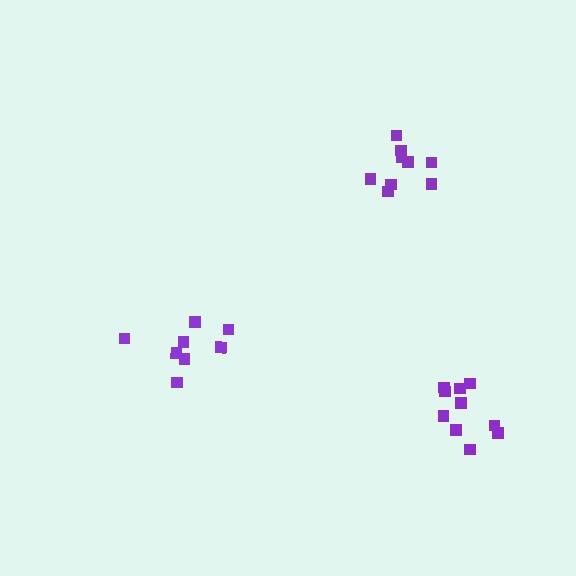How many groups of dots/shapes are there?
There are 3 groups.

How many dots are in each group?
Group 1: 8 dots, Group 2: 9 dots, Group 3: 10 dots (27 total).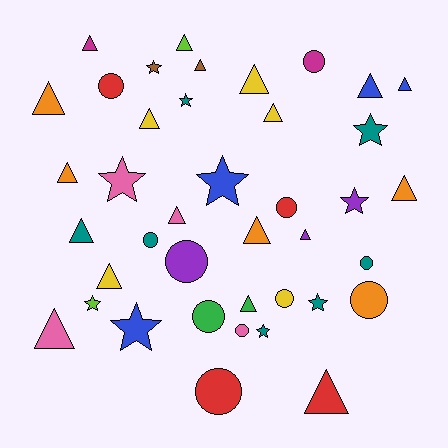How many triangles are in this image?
There are 19 triangles.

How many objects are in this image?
There are 40 objects.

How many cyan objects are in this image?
There are no cyan objects.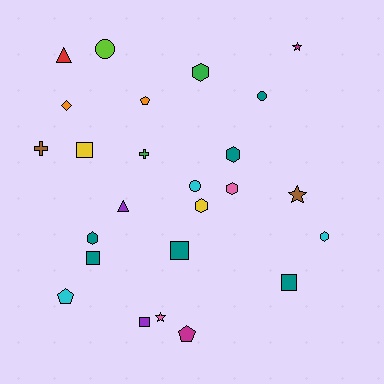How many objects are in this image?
There are 25 objects.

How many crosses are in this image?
There are 2 crosses.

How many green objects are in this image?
There are 2 green objects.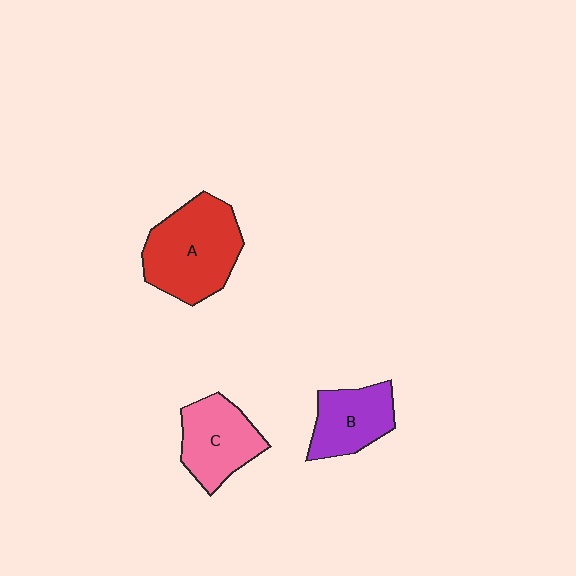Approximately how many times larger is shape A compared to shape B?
Approximately 1.6 times.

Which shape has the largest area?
Shape A (red).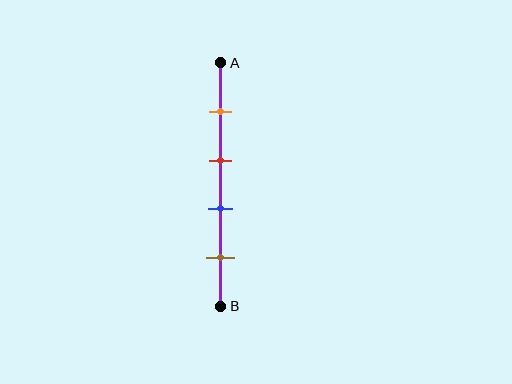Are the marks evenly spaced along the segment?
Yes, the marks are approximately evenly spaced.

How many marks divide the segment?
There are 4 marks dividing the segment.